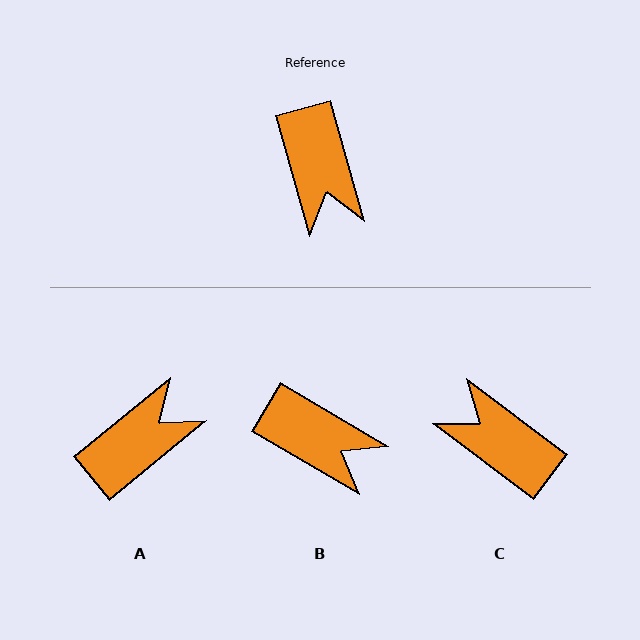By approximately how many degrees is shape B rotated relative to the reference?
Approximately 44 degrees counter-clockwise.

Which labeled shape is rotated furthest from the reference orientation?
C, about 143 degrees away.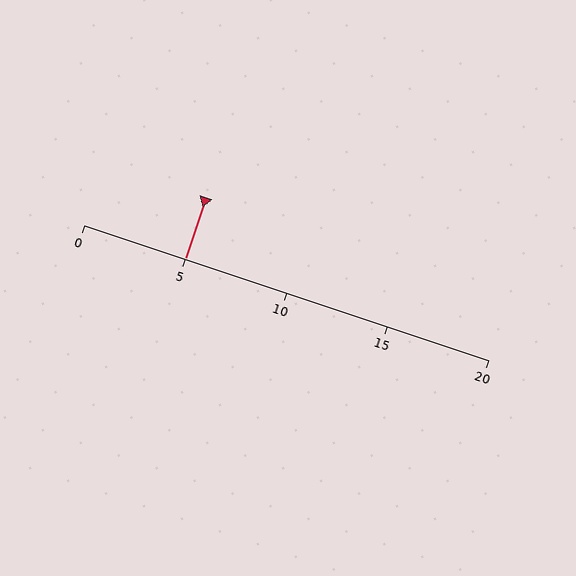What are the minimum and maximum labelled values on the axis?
The axis runs from 0 to 20.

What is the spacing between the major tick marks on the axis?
The major ticks are spaced 5 apart.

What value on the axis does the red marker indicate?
The marker indicates approximately 5.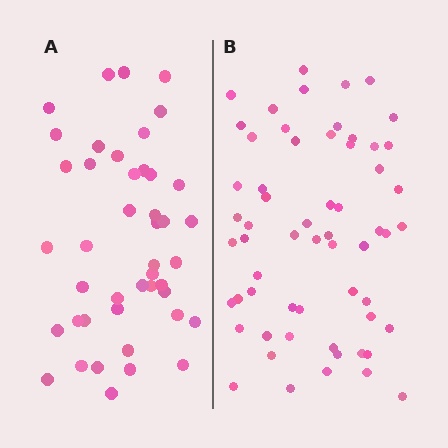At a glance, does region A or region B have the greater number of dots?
Region B (the right region) has more dots.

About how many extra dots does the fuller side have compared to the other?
Region B has approximately 15 more dots than region A.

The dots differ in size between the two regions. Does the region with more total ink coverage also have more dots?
No. Region A has more total ink coverage because its dots are larger, but region B actually contains more individual dots. Total area can be misleading — the number of items is what matters here.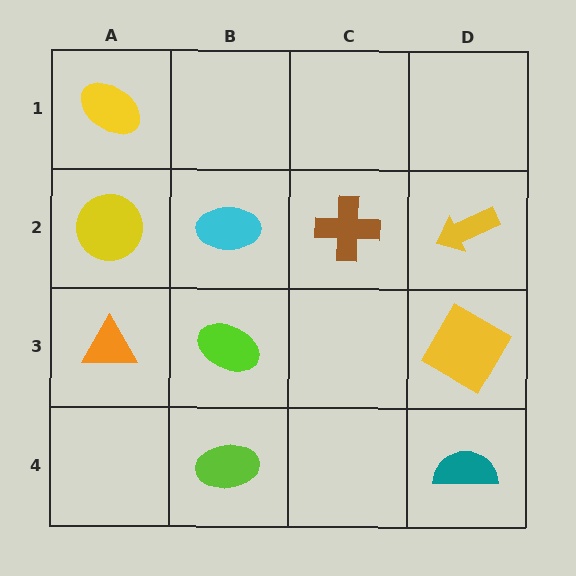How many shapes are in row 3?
3 shapes.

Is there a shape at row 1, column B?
No, that cell is empty.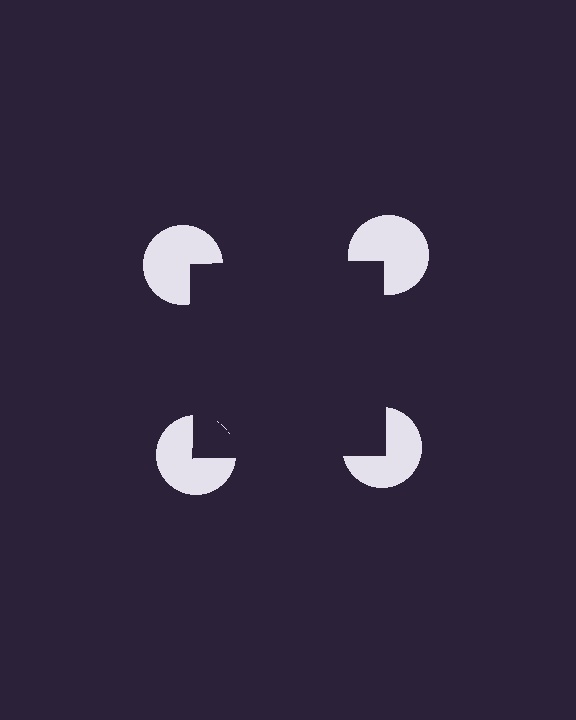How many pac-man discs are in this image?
There are 4 — one at each vertex of the illusory square.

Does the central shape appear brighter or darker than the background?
It typically appears slightly darker than the background, even though no actual brightness change is drawn.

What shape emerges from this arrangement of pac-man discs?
An illusory square — its edges are inferred from the aligned wedge cuts in the pac-man discs, not physically drawn.